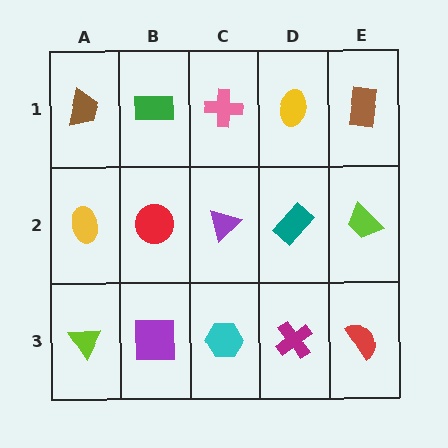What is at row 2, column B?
A red circle.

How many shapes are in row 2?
5 shapes.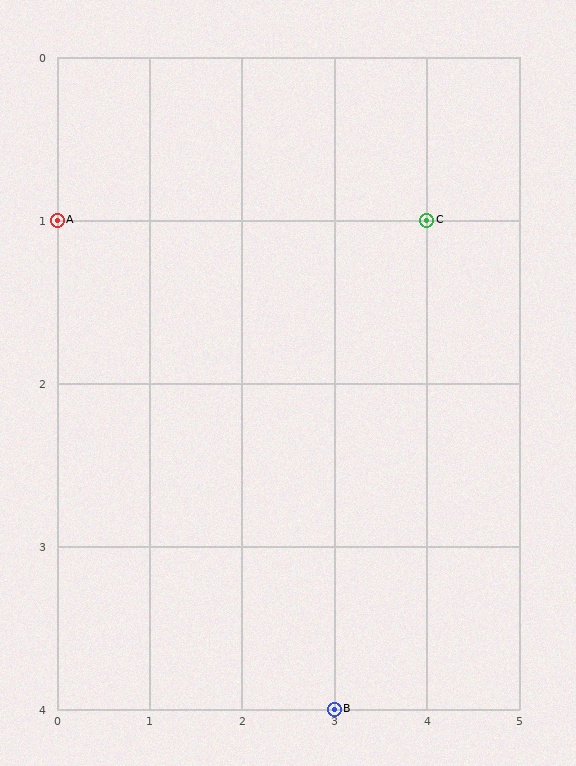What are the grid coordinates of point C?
Point C is at grid coordinates (4, 1).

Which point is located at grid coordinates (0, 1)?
Point A is at (0, 1).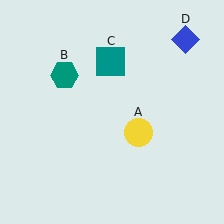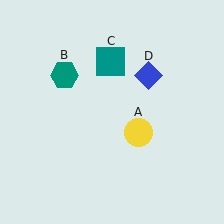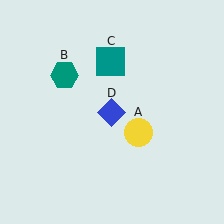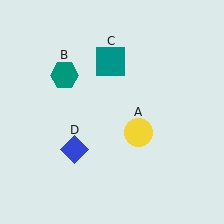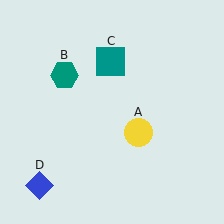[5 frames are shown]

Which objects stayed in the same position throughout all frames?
Yellow circle (object A) and teal hexagon (object B) and teal square (object C) remained stationary.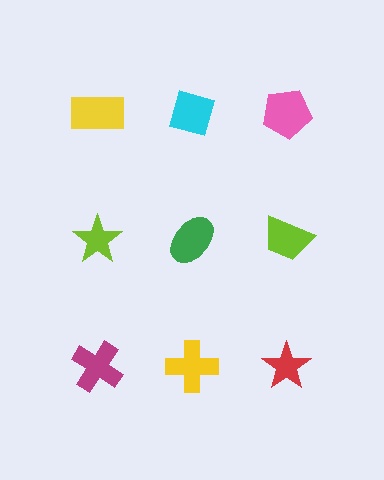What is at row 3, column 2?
A yellow cross.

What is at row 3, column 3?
A red star.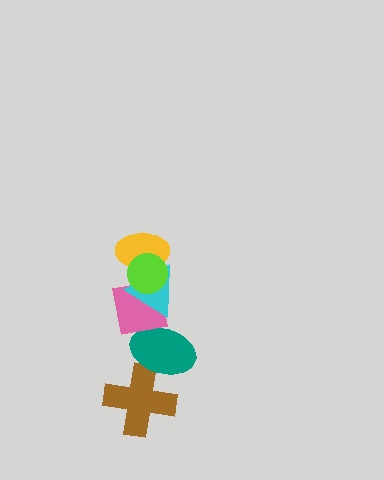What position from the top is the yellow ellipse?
The yellow ellipse is 2nd from the top.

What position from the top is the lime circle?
The lime circle is 1st from the top.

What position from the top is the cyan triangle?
The cyan triangle is 3rd from the top.